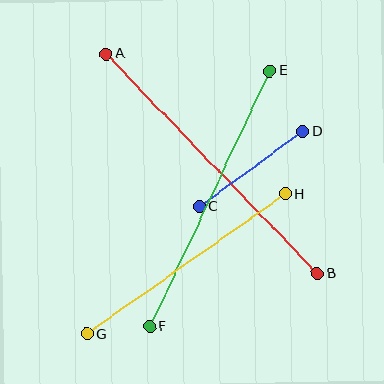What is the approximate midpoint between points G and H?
The midpoint is at approximately (186, 264) pixels.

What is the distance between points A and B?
The distance is approximately 305 pixels.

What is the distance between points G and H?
The distance is approximately 242 pixels.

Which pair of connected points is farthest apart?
Points A and B are farthest apart.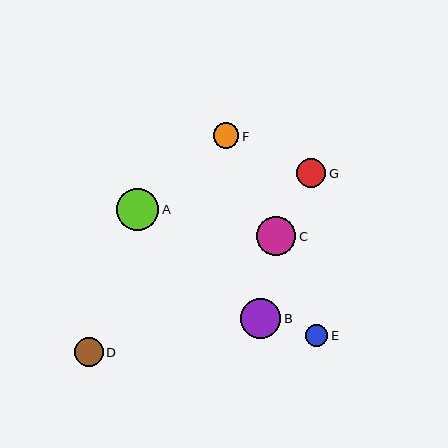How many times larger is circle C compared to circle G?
Circle C is approximately 1.4 times the size of circle G.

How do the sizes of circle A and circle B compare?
Circle A and circle B are approximately the same size.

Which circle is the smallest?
Circle E is the smallest with a size of approximately 22 pixels.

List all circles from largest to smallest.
From largest to smallest: A, B, C, G, D, F, E.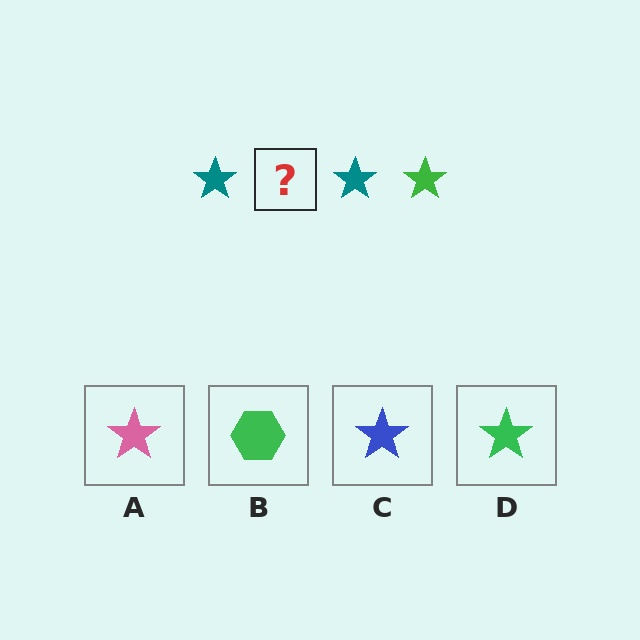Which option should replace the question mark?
Option D.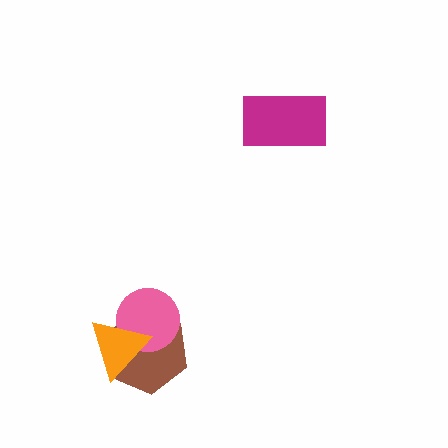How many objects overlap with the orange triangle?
2 objects overlap with the orange triangle.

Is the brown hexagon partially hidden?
Yes, it is partially covered by another shape.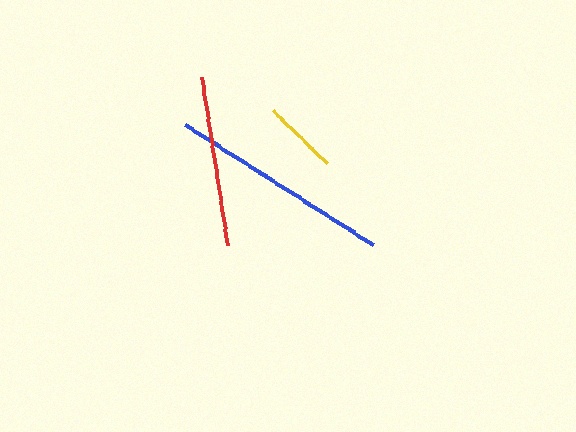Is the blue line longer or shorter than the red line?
The blue line is longer than the red line.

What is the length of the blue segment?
The blue segment is approximately 222 pixels long.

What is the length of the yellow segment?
The yellow segment is approximately 76 pixels long.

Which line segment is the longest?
The blue line is the longest at approximately 222 pixels.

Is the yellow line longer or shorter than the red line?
The red line is longer than the yellow line.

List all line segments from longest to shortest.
From longest to shortest: blue, red, yellow.